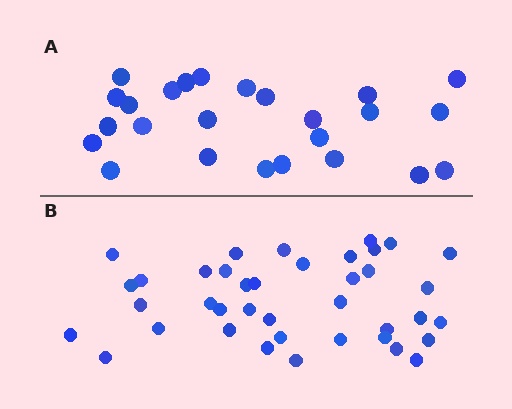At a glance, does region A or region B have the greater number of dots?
Region B (the bottom region) has more dots.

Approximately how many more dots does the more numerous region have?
Region B has approximately 15 more dots than region A.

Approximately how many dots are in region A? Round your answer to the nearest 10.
About 20 dots. (The exact count is 25, which rounds to 20.)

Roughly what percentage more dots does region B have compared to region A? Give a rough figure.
About 55% more.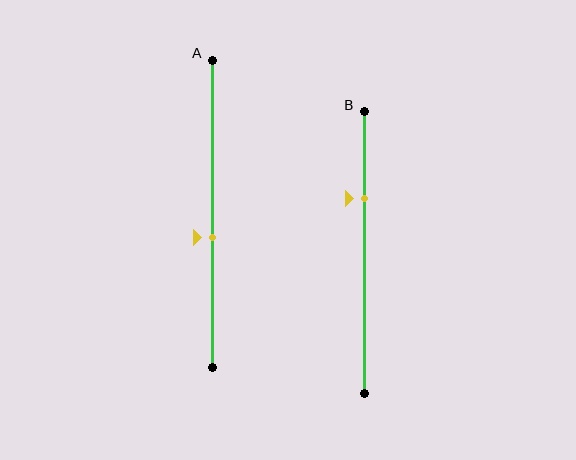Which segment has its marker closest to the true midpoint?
Segment A has its marker closest to the true midpoint.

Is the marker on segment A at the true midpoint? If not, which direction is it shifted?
No, the marker on segment A is shifted downward by about 8% of the segment length.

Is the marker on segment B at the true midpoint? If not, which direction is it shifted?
No, the marker on segment B is shifted upward by about 19% of the segment length.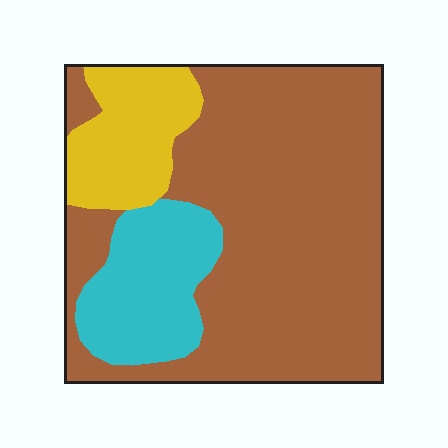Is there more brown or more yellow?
Brown.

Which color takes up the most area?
Brown, at roughly 70%.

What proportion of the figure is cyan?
Cyan covers roughly 15% of the figure.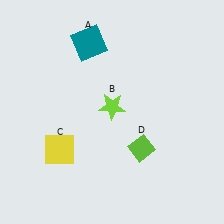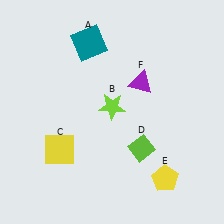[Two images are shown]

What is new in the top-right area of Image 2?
A purple triangle (F) was added in the top-right area of Image 2.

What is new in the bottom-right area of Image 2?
A yellow pentagon (E) was added in the bottom-right area of Image 2.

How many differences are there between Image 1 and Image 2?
There are 2 differences between the two images.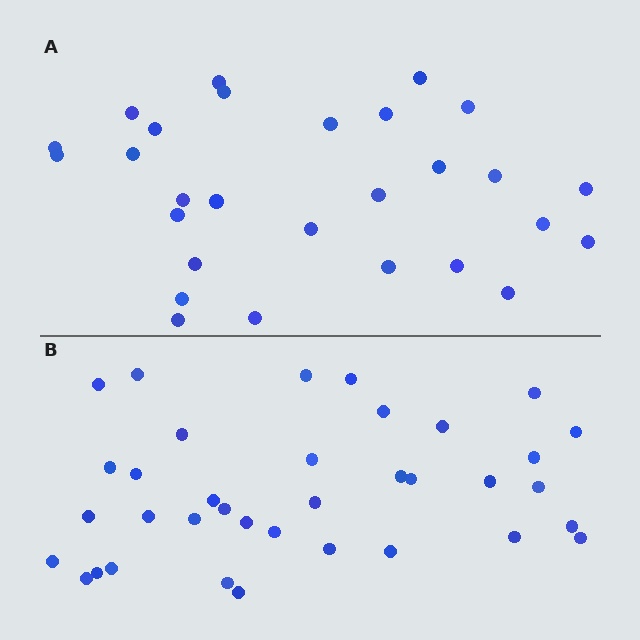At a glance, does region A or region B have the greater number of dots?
Region B (the bottom region) has more dots.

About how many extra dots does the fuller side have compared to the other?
Region B has roughly 8 or so more dots than region A.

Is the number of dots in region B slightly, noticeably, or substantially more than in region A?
Region B has noticeably more, but not dramatically so. The ratio is roughly 1.3 to 1.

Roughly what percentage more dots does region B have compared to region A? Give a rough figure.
About 30% more.